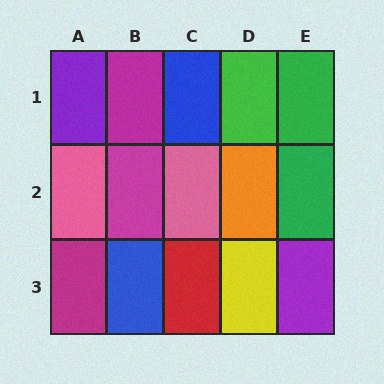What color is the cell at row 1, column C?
Blue.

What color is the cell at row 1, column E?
Green.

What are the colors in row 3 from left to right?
Magenta, blue, red, yellow, purple.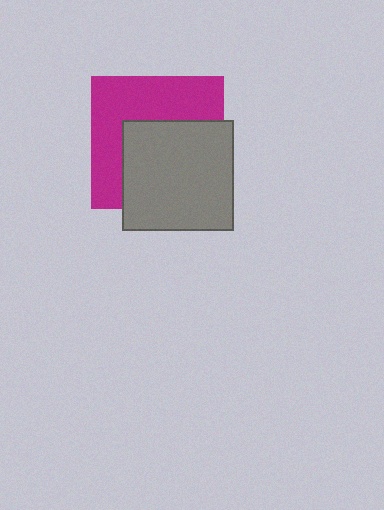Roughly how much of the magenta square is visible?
About half of it is visible (roughly 48%).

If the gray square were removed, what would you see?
You would see the complete magenta square.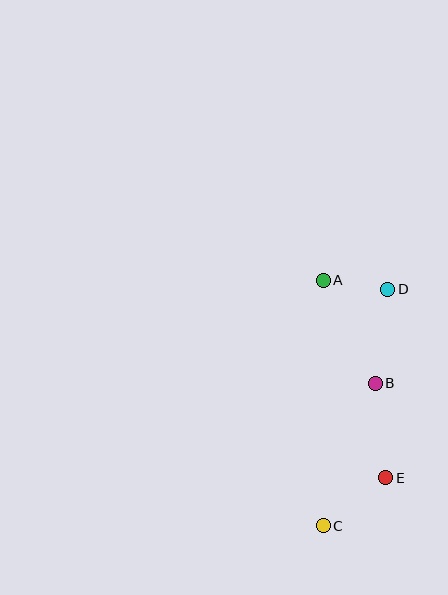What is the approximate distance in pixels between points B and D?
The distance between B and D is approximately 95 pixels.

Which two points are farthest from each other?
Points A and C are farthest from each other.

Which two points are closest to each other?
Points A and D are closest to each other.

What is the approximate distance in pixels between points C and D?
The distance between C and D is approximately 245 pixels.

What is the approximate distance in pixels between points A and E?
The distance between A and E is approximately 208 pixels.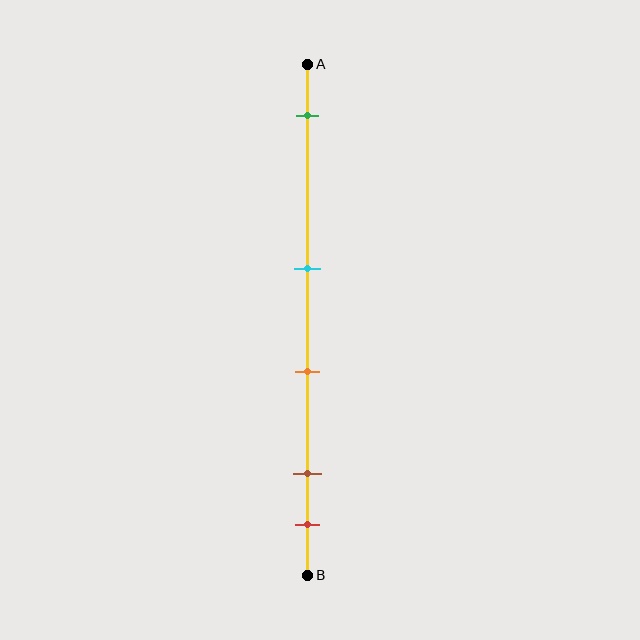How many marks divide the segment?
There are 5 marks dividing the segment.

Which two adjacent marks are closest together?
The brown and red marks are the closest adjacent pair.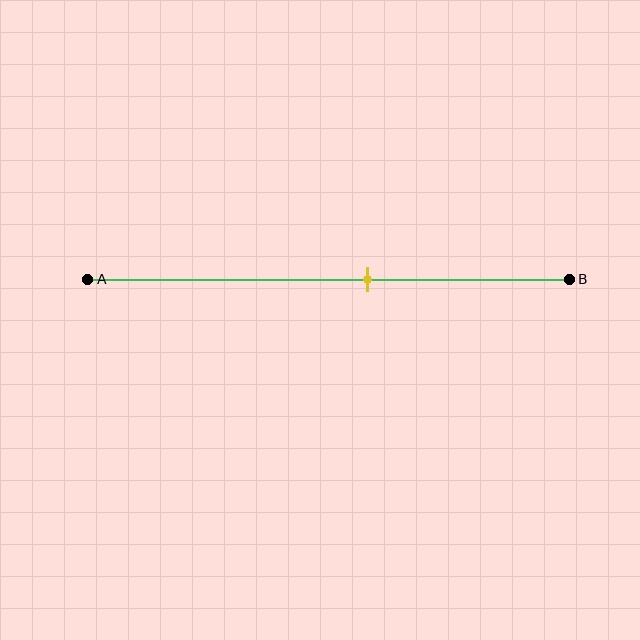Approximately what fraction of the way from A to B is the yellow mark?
The yellow mark is approximately 60% of the way from A to B.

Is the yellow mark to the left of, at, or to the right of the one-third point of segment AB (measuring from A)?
The yellow mark is to the right of the one-third point of segment AB.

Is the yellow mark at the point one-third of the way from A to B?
No, the mark is at about 60% from A, not at the 33% one-third point.